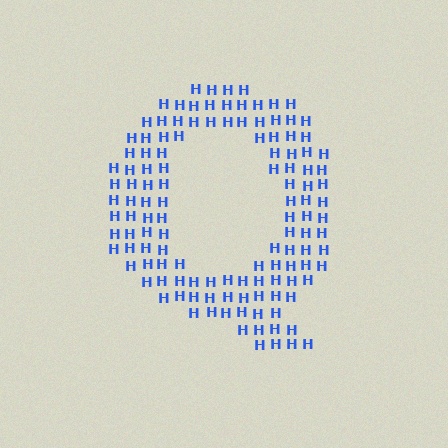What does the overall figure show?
The overall figure shows the letter Q.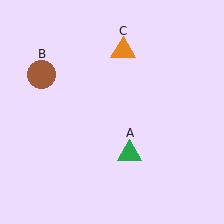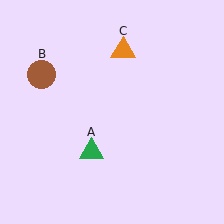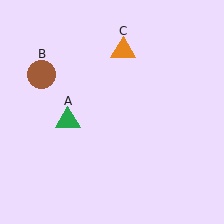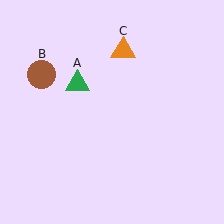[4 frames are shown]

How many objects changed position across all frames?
1 object changed position: green triangle (object A).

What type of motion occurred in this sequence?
The green triangle (object A) rotated clockwise around the center of the scene.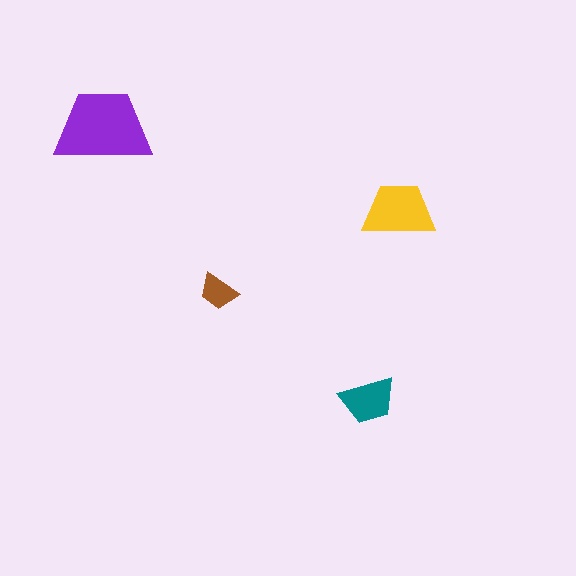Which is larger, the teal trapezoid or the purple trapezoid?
The purple one.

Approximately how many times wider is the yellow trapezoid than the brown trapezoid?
About 2 times wider.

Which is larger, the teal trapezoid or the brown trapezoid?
The teal one.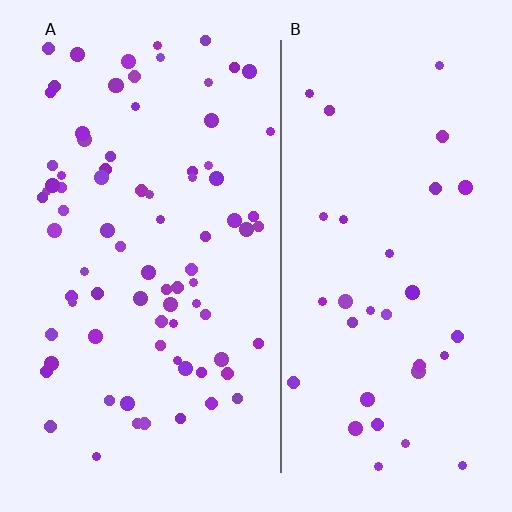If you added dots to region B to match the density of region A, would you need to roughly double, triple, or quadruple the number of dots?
Approximately double.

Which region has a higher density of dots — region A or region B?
A (the left).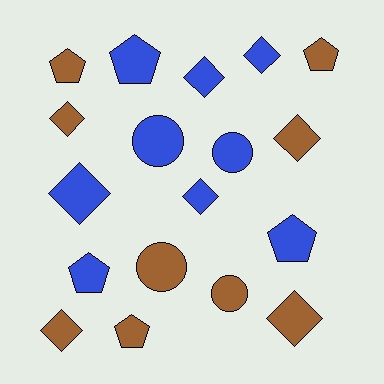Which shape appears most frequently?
Diamond, with 8 objects.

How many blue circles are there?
There are 2 blue circles.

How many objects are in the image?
There are 18 objects.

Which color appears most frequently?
Blue, with 9 objects.